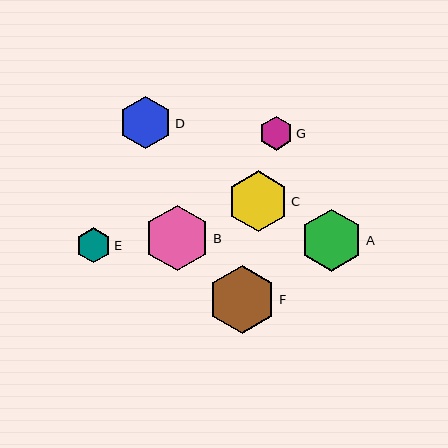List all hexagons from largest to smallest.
From largest to smallest: F, B, A, C, D, E, G.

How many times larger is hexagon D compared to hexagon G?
Hexagon D is approximately 1.5 times the size of hexagon G.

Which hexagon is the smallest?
Hexagon G is the smallest with a size of approximately 34 pixels.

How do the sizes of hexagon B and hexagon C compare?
Hexagon B and hexagon C are approximately the same size.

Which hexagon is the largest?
Hexagon F is the largest with a size of approximately 68 pixels.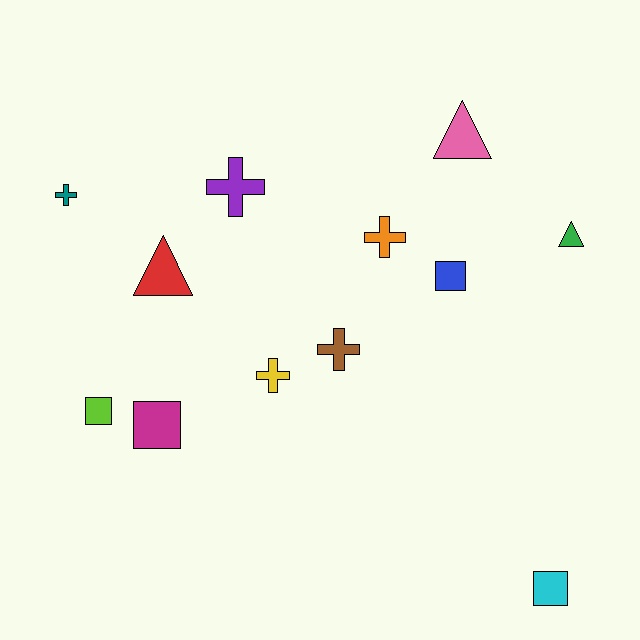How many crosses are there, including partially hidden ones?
There are 5 crosses.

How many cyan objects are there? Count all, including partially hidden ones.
There is 1 cyan object.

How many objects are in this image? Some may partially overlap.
There are 12 objects.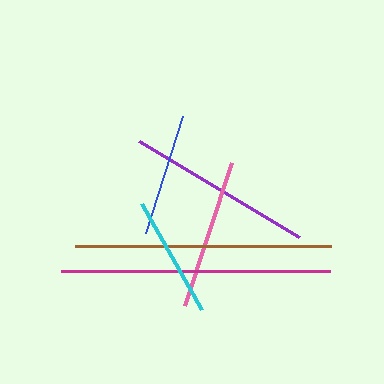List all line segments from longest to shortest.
From longest to shortest: magenta, brown, purple, pink, blue, cyan.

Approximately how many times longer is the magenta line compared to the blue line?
The magenta line is approximately 2.2 times the length of the blue line.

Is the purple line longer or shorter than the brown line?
The brown line is longer than the purple line.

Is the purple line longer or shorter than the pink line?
The purple line is longer than the pink line.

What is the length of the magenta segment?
The magenta segment is approximately 269 pixels long.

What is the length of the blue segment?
The blue segment is approximately 123 pixels long.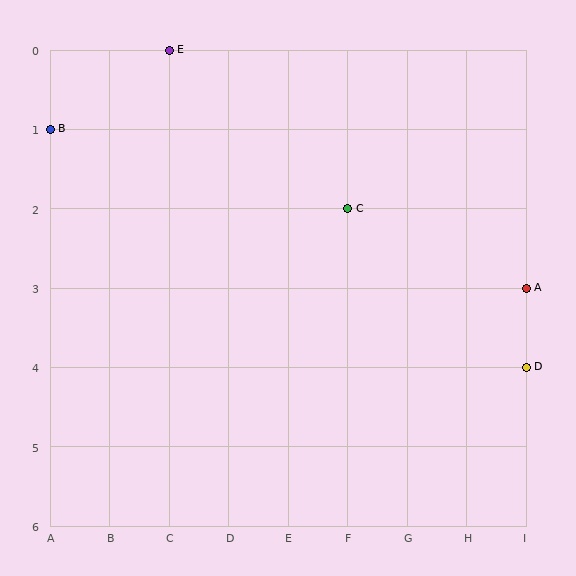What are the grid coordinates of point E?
Point E is at grid coordinates (C, 0).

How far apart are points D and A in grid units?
Points D and A are 1 row apart.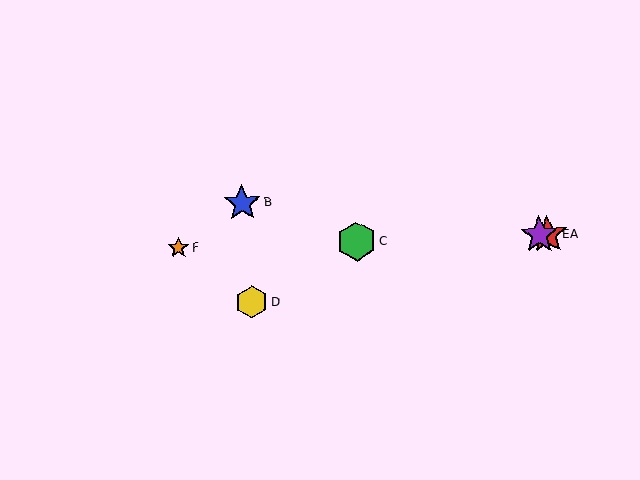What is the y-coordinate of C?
Object C is at y≈241.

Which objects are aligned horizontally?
Objects A, C, E, F are aligned horizontally.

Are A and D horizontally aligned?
No, A is at y≈235 and D is at y≈302.